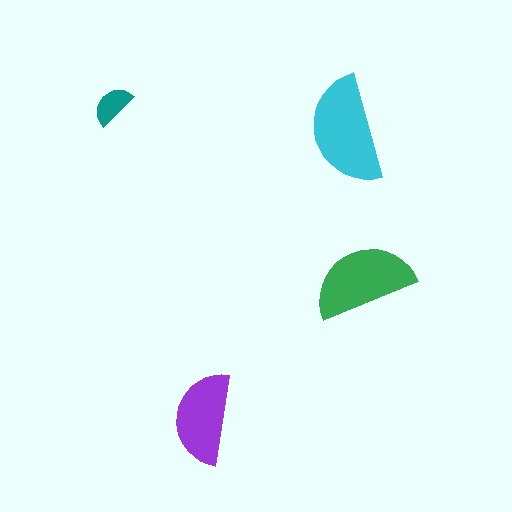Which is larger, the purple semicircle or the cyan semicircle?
The cyan one.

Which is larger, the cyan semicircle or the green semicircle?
The cyan one.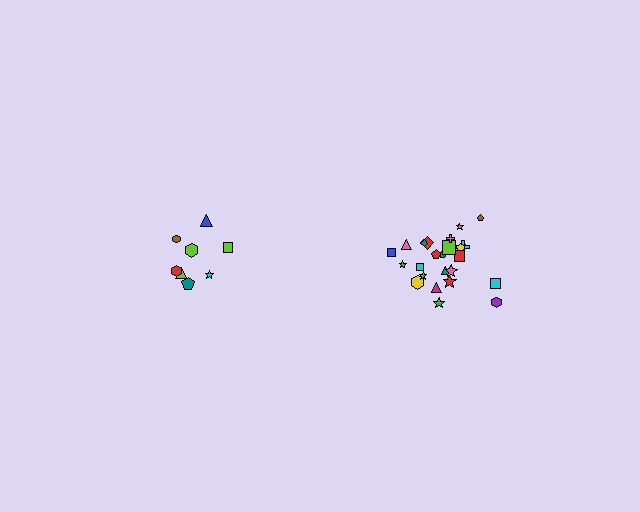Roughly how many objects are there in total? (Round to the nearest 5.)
Roughly 35 objects in total.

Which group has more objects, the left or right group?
The right group.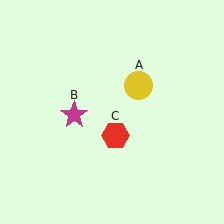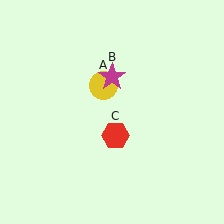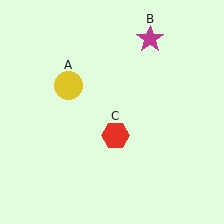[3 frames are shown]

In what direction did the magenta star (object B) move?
The magenta star (object B) moved up and to the right.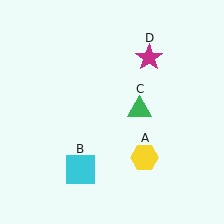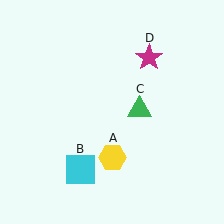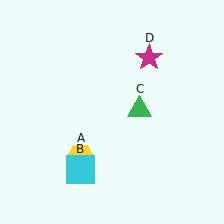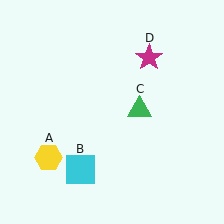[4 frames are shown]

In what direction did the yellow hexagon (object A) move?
The yellow hexagon (object A) moved left.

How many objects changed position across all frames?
1 object changed position: yellow hexagon (object A).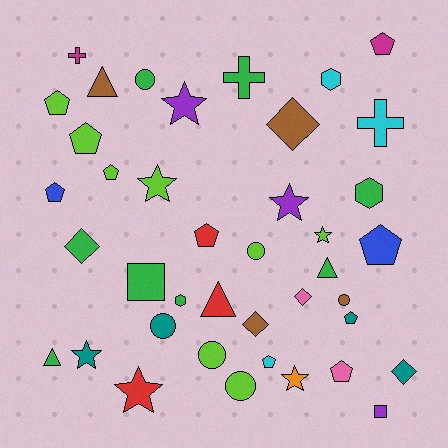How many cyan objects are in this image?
There are 3 cyan objects.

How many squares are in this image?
There are 2 squares.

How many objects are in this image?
There are 40 objects.